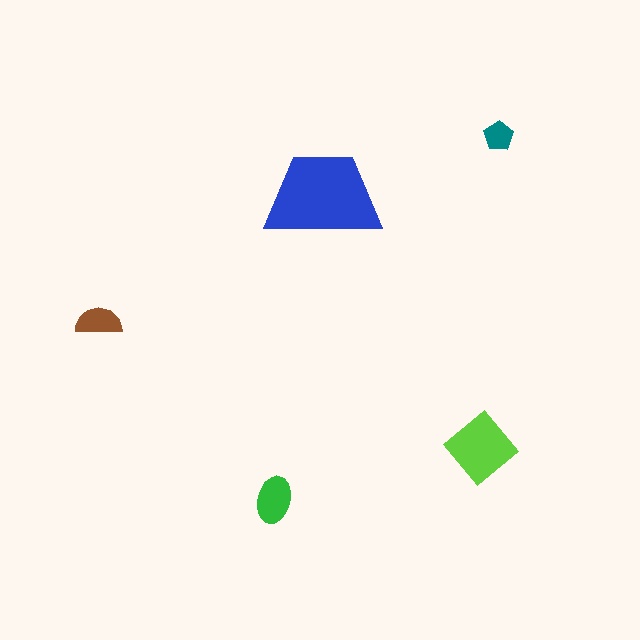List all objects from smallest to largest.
The teal pentagon, the brown semicircle, the green ellipse, the lime diamond, the blue trapezoid.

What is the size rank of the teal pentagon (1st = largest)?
5th.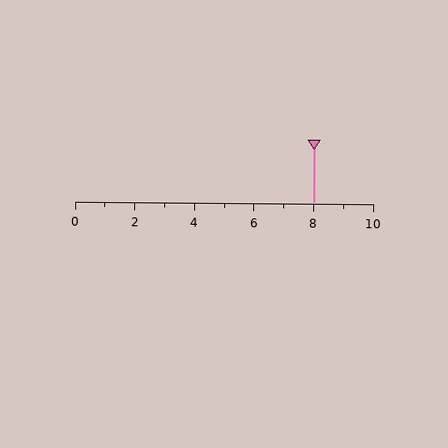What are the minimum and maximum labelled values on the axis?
The axis runs from 0 to 10.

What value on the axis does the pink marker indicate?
The marker indicates approximately 8.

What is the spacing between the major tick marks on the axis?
The major ticks are spaced 2 apart.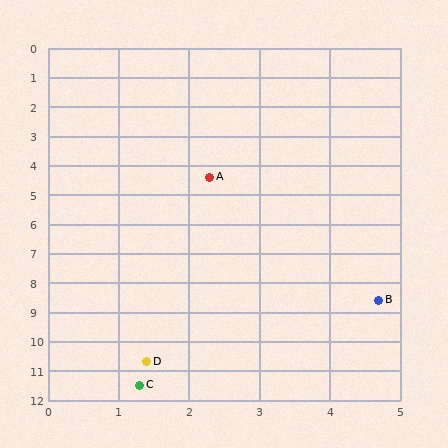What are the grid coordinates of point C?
Point C is at approximately (1.3, 11.5).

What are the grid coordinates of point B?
Point B is at approximately (4.7, 8.6).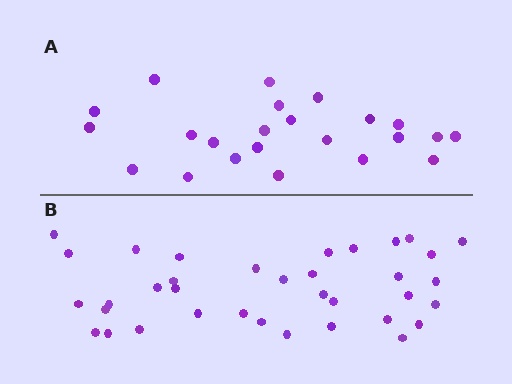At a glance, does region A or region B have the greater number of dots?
Region B (the bottom region) has more dots.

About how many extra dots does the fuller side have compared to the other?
Region B has approximately 15 more dots than region A.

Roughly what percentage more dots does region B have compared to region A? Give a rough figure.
About 55% more.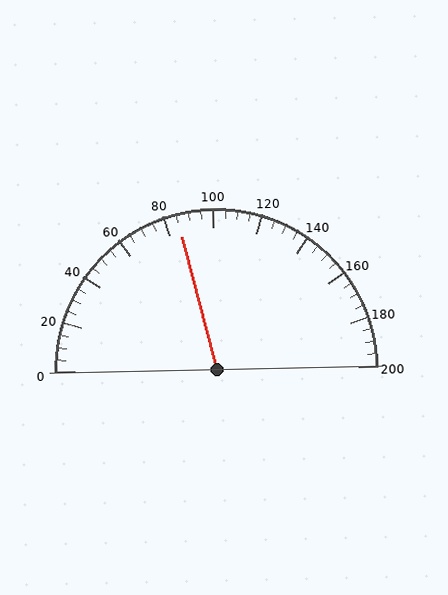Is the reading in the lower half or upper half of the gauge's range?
The reading is in the lower half of the range (0 to 200).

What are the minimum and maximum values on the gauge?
The gauge ranges from 0 to 200.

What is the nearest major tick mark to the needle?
The nearest major tick mark is 80.